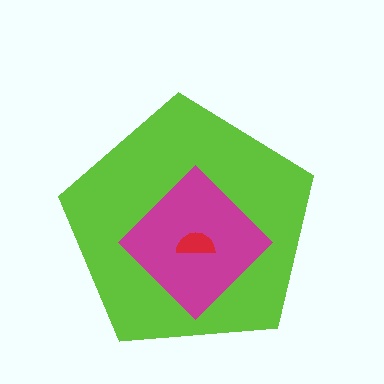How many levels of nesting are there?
3.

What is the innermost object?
The red semicircle.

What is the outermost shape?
The lime pentagon.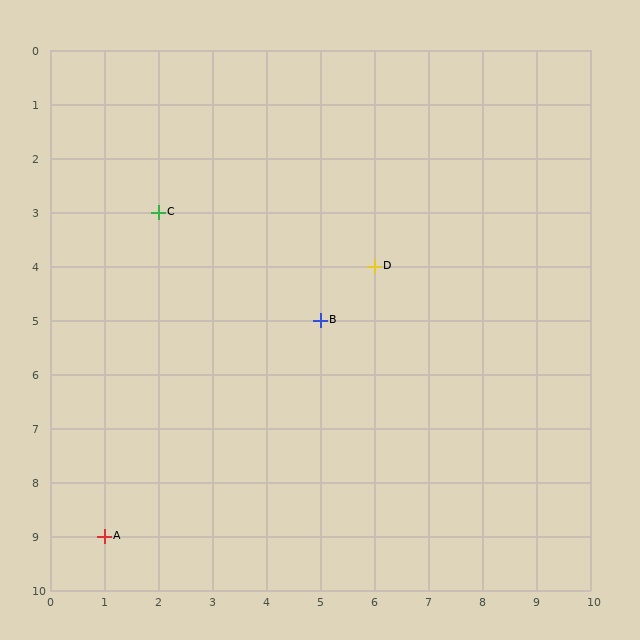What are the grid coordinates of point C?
Point C is at grid coordinates (2, 3).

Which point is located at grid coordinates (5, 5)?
Point B is at (5, 5).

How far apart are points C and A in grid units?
Points C and A are 1 column and 6 rows apart (about 6.1 grid units diagonally).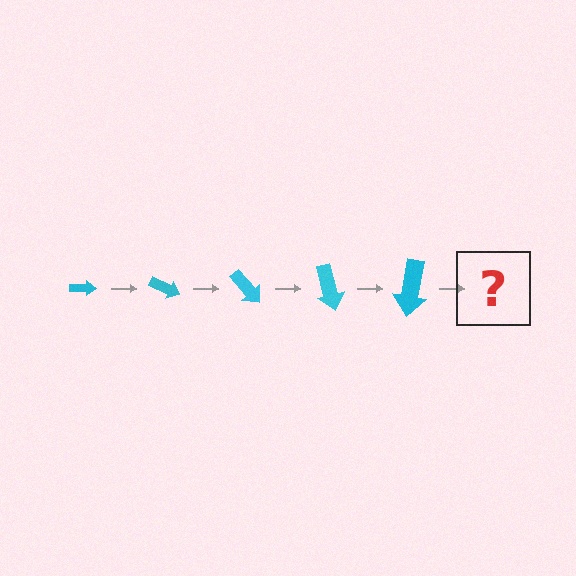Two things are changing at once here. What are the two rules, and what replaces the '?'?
The two rules are that the arrow grows larger each step and it rotates 25 degrees each step. The '?' should be an arrow, larger than the previous one and rotated 125 degrees from the start.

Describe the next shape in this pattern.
It should be an arrow, larger than the previous one and rotated 125 degrees from the start.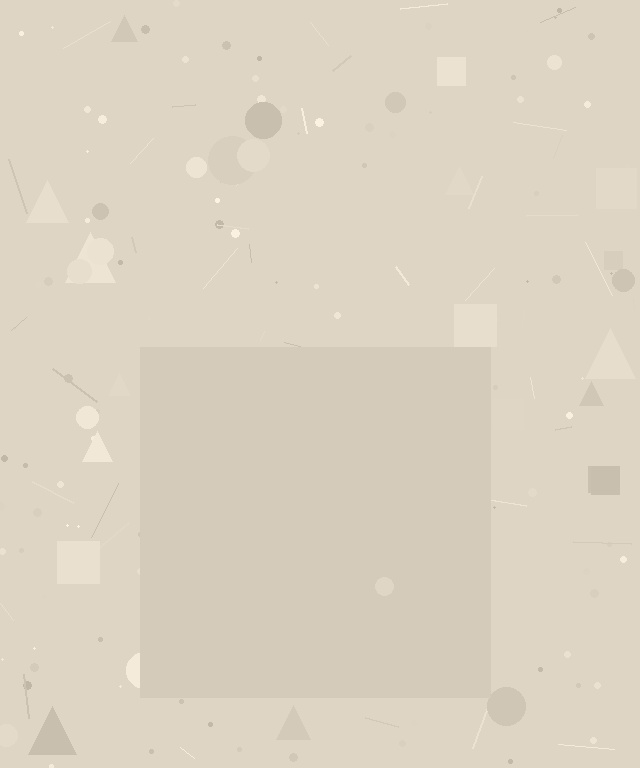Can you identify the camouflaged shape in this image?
The camouflaged shape is a square.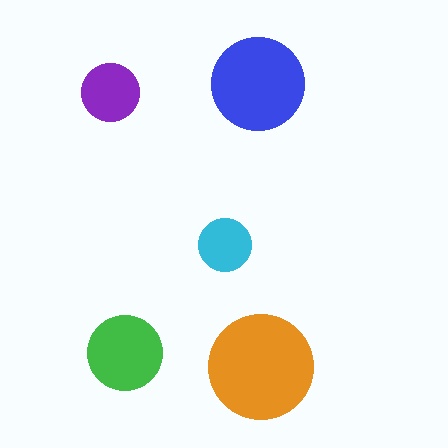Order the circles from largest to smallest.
the orange one, the blue one, the green one, the purple one, the cyan one.